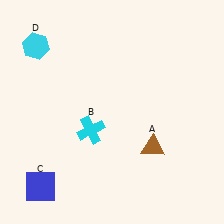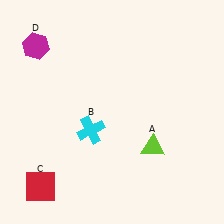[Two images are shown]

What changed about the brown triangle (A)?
In Image 1, A is brown. In Image 2, it changed to lime.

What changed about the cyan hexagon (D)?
In Image 1, D is cyan. In Image 2, it changed to magenta.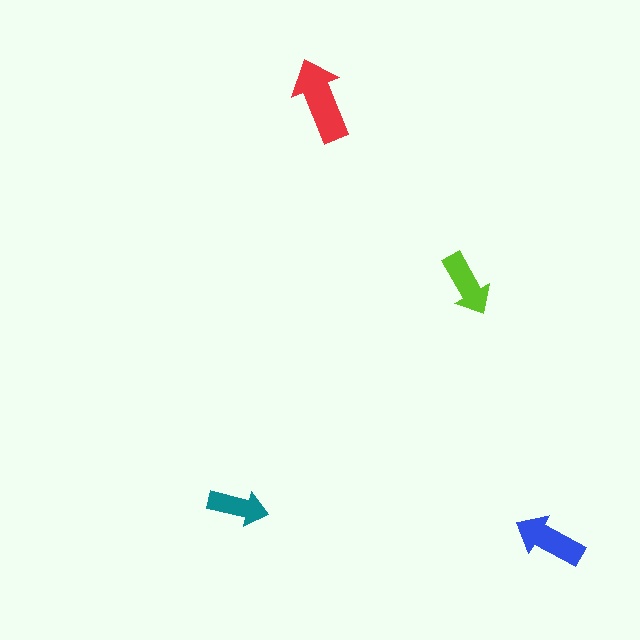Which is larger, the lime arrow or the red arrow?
The red one.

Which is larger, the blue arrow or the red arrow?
The red one.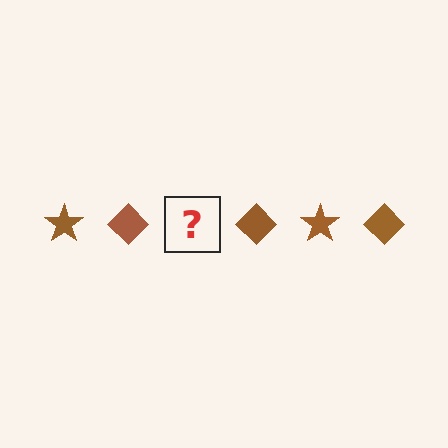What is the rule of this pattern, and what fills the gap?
The rule is that the pattern cycles through star, diamond shapes in brown. The gap should be filled with a brown star.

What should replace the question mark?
The question mark should be replaced with a brown star.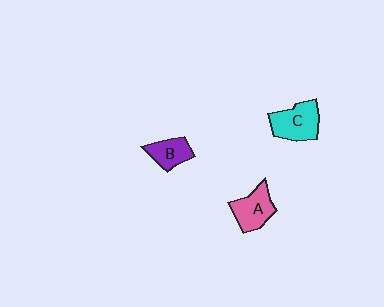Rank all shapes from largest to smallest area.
From largest to smallest: C (cyan), A (pink), B (purple).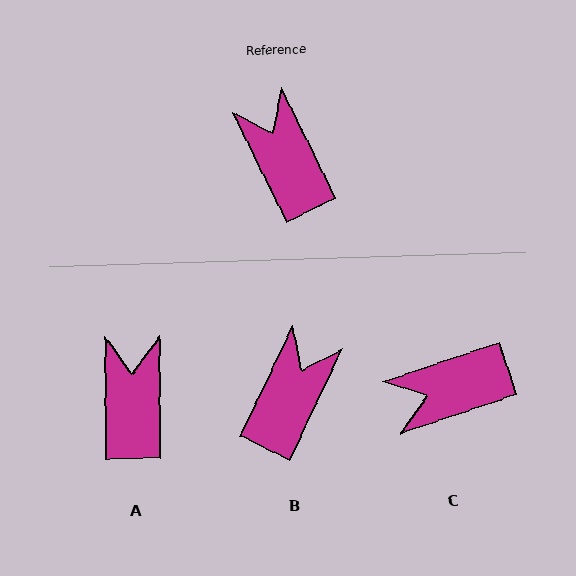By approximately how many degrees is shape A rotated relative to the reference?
Approximately 26 degrees clockwise.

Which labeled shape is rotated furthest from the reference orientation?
C, about 83 degrees away.